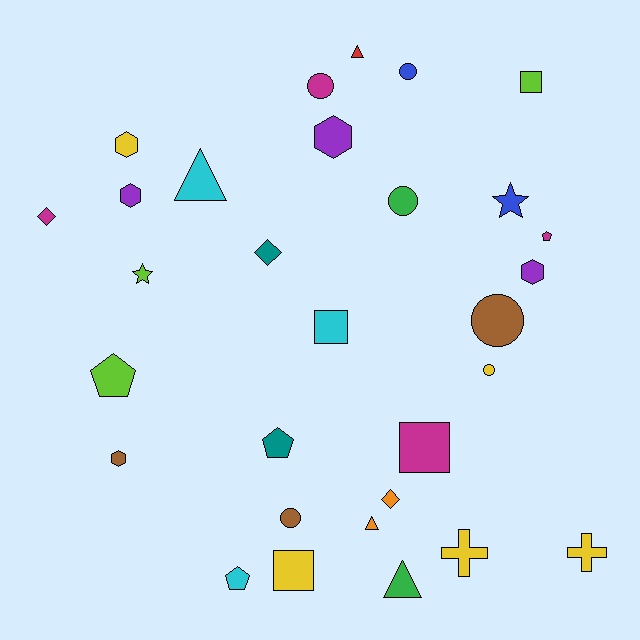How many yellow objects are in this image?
There are 5 yellow objects.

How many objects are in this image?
There are 30 objects.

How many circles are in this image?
There are 6 circles.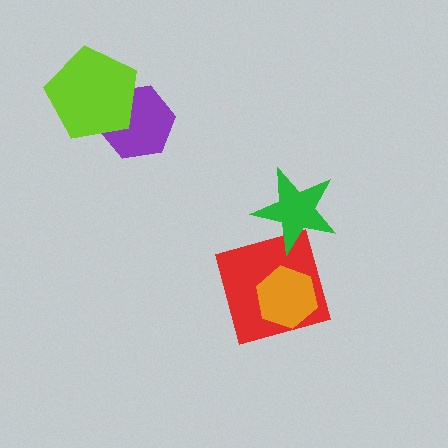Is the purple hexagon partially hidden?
Yes, it is partially covered by another shape.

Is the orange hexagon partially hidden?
No, no other shape covers it.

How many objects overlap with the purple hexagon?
1 object overlaps with the purple hexagon.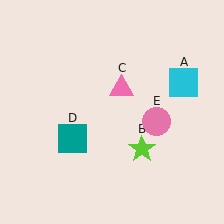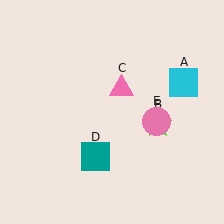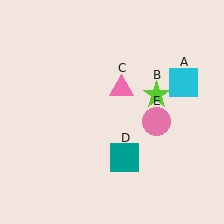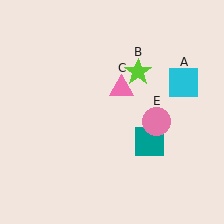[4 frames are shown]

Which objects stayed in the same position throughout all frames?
Cyan square (object A) and pink triangle (object C) and pink circle (object E) remained stationary.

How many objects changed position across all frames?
2 objects changed position: lime star (object B), teal square (object D).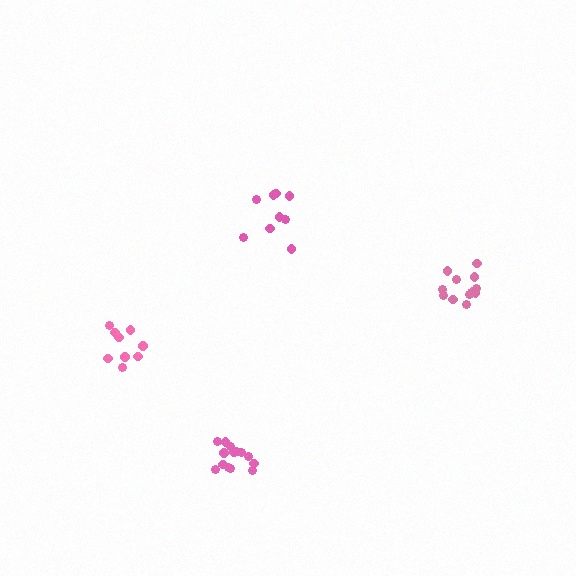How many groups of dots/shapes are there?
There are 4 groups.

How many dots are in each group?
Group 1: 14 dots, Group 2: 9 dots, Group 3: 13 dots, Group 4: 9 dots (45 total).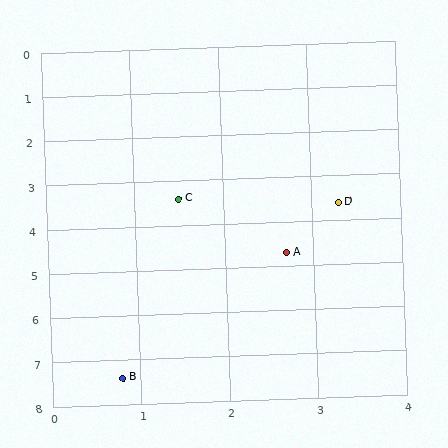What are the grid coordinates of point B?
Point B is at approximately (0.8, 7.4).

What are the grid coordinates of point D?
Point D is at approximately (3.3, 3.6).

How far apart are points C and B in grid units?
Points C and B are about 4.1 grid units apart.